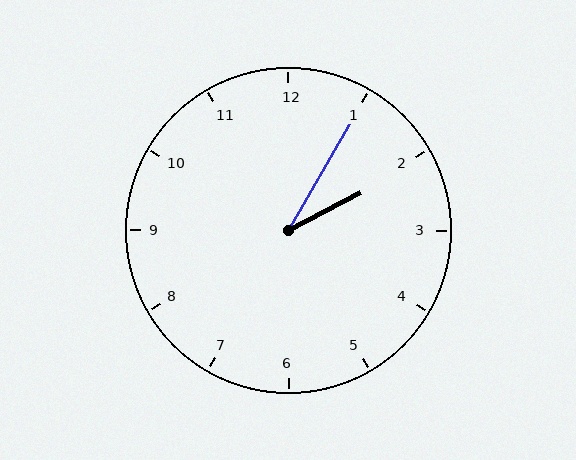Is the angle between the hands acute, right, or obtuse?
It is acute.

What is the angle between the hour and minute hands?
Approximately 32 degrees.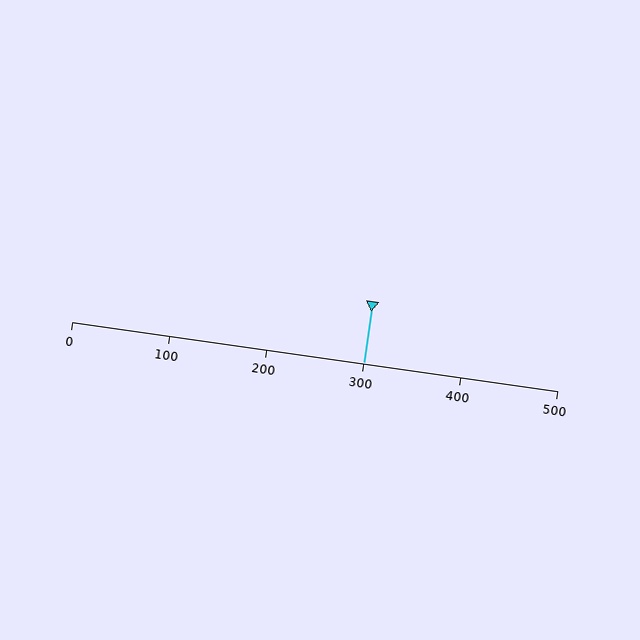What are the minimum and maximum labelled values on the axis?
The axis runs from 0 to 500.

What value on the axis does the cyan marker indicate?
The marker indicates approximately 300.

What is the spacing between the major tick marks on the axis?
The major ticks are spaced 100 apart.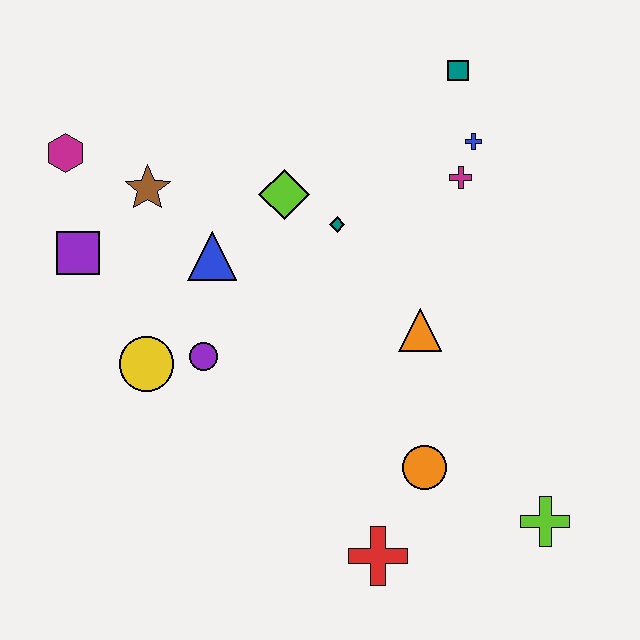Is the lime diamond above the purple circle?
Yes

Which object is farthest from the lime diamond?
The lime cross is farthest from the lime diamond.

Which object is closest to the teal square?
The blue cross is closest to the teal square.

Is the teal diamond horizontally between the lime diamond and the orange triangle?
Yes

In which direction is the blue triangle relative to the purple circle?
The blue triangle is above the purple circle.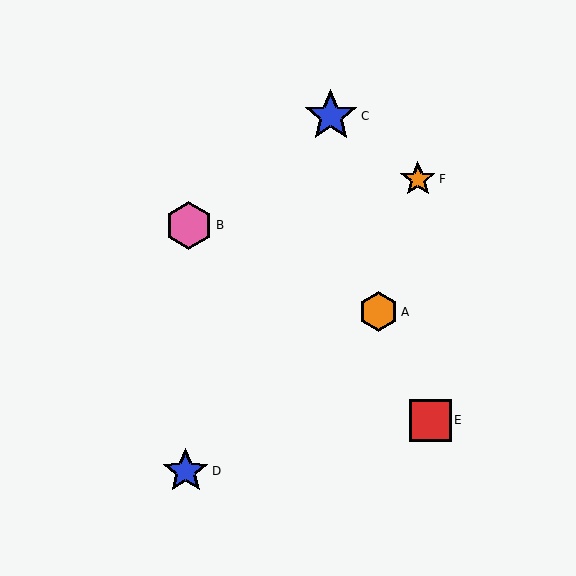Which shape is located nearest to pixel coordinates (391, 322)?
The orange hexagon (labeled A) at (379, 312) is nearest to that location.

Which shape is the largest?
The blue star (labeled C) is the largest.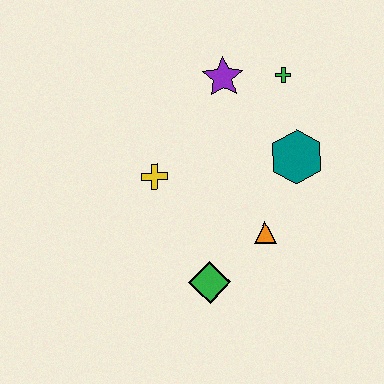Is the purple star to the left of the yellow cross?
No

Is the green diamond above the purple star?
No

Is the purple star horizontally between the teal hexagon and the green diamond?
Yes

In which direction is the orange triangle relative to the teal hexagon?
The orange triangle is below the teal hexagon.